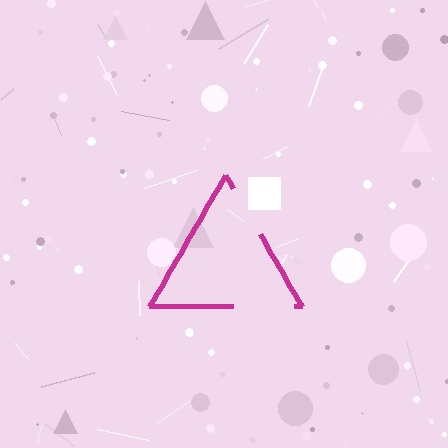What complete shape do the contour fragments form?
The contour fragments form a triangle.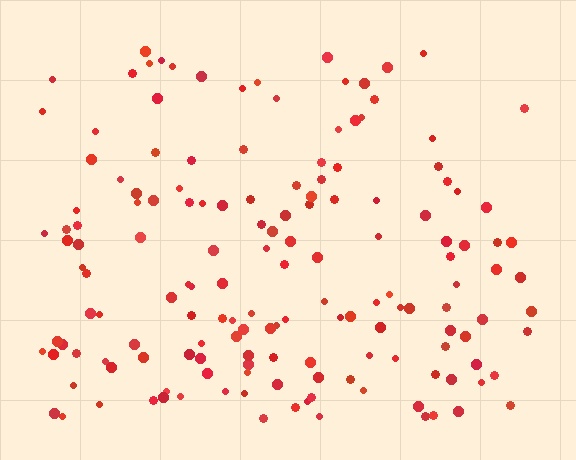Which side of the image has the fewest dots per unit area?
The top.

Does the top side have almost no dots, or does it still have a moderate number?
Still a moderate number, just noticeably fewer than the bottom.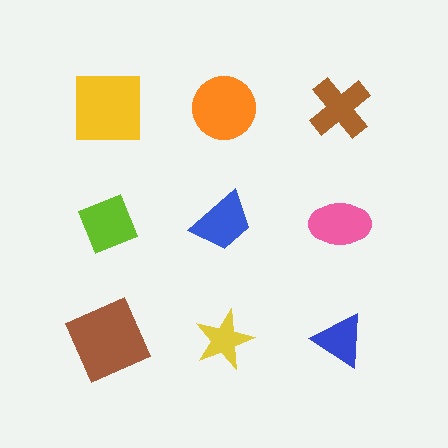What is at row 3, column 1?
A brown square.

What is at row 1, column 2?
An orange circle.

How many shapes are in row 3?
3 shapes.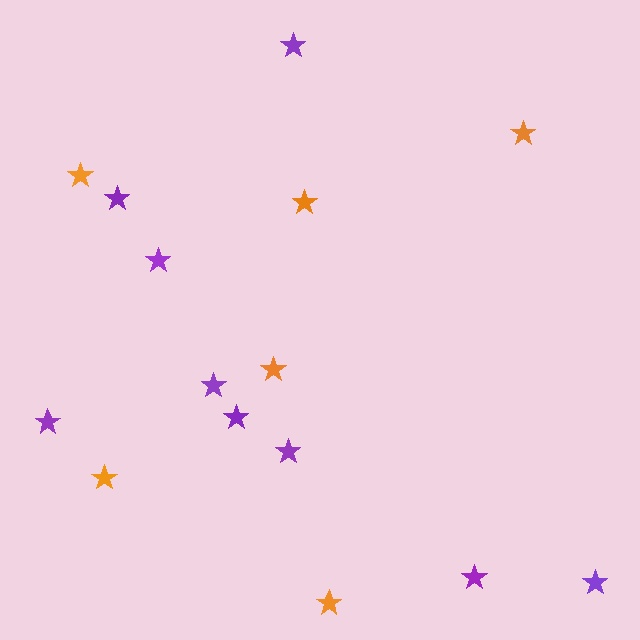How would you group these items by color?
There are 2 groups: one group of purple stars (9) and one group of orange stars (6).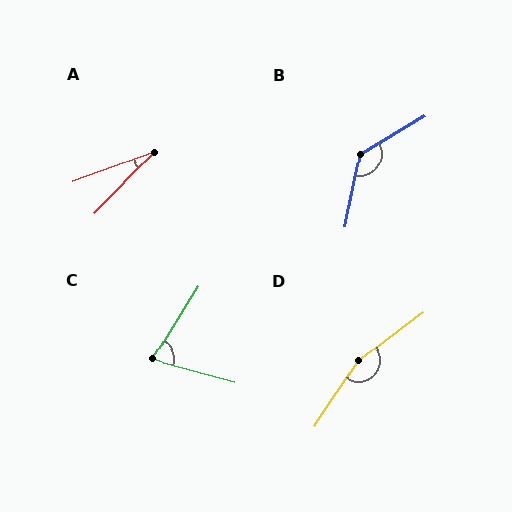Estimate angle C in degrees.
Approximately 73 degrees.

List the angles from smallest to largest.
A (26°), C (73°), B (133°), D (160°).